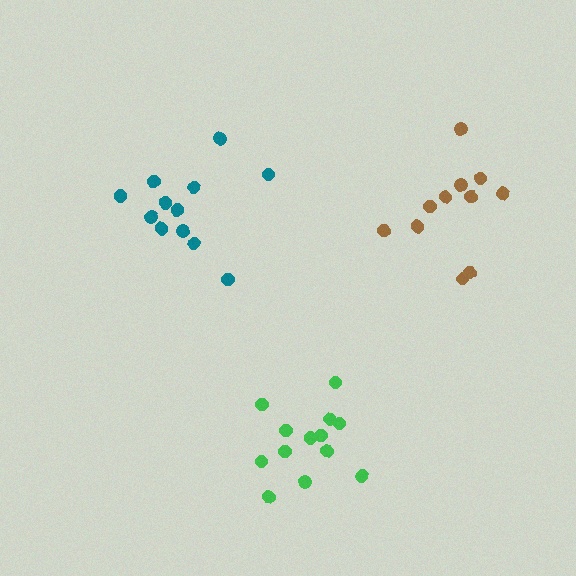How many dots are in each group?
Group 1: 13 dots, Group 2: 11 dots, Group 3: 13 dots (37 total).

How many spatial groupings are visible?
There are 3 spatial groupings.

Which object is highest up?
The brown cluster is topmost.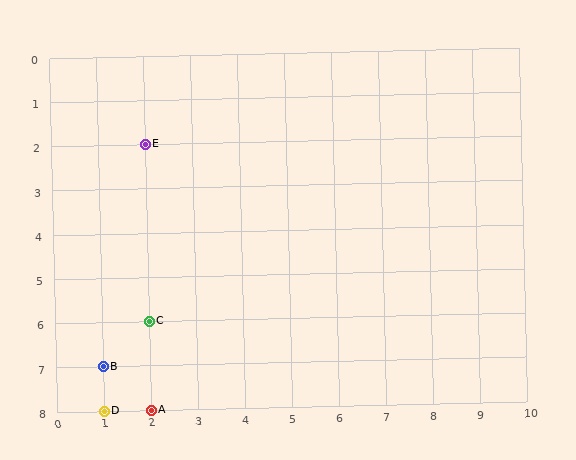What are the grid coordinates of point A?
Point A is at grid coordinates (2, 8).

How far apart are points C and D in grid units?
Points C and D are 1 column and 2 rows apart (about 2.2 grid units diagonally).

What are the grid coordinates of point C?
Point C is at grid coordinates (2, 6).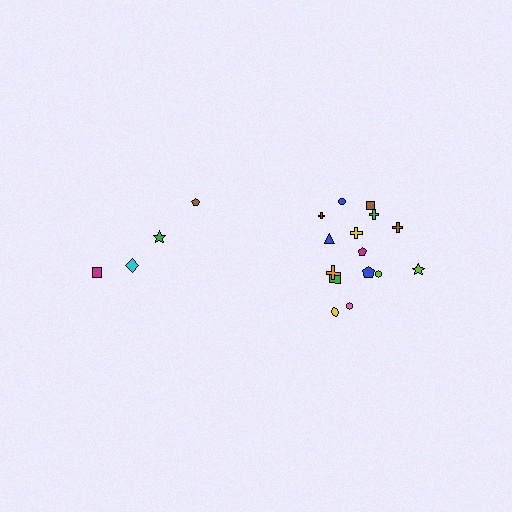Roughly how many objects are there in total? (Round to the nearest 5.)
Roughly 20 objects in total.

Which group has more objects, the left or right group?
The right group.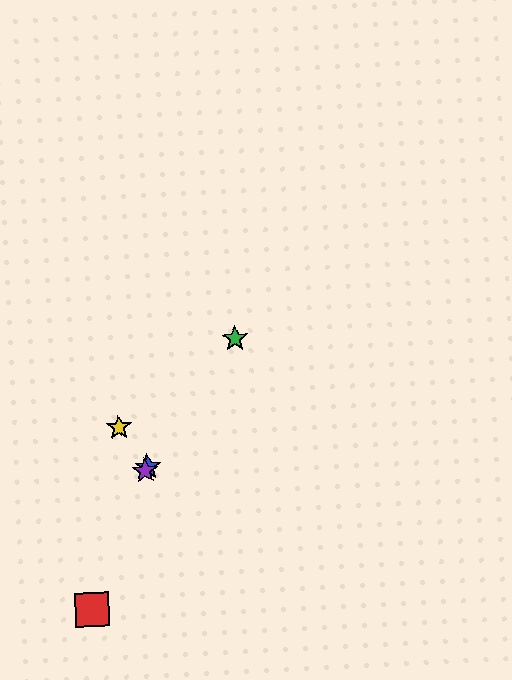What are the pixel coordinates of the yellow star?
The yellow star is at (119, 427).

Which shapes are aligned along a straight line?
The blue star, the green star, the purple star are aligned along a straight line.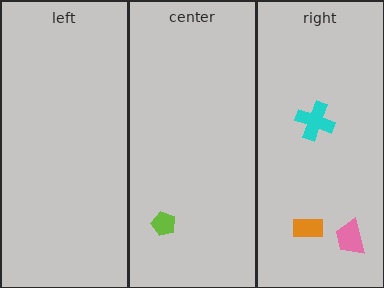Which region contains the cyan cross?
The right region.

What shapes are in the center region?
The lime pentagon.